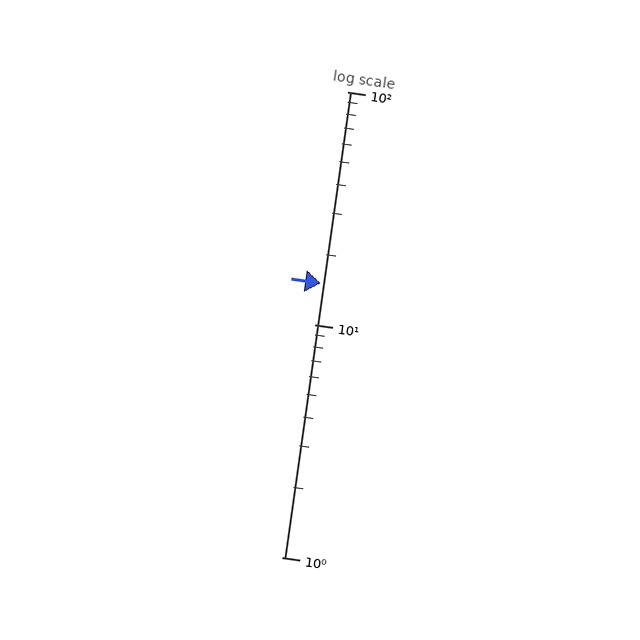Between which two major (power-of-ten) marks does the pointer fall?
The pointer is between 10 and 100.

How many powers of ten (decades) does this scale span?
The scale spans 2 decades, from 1 to 100.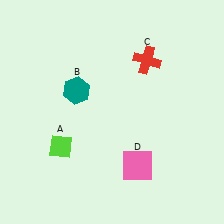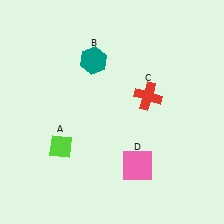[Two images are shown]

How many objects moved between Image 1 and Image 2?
2 objects moved between the two images.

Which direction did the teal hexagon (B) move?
The teal hexagon (B) moved up.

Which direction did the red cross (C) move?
The red cross (C) moved down.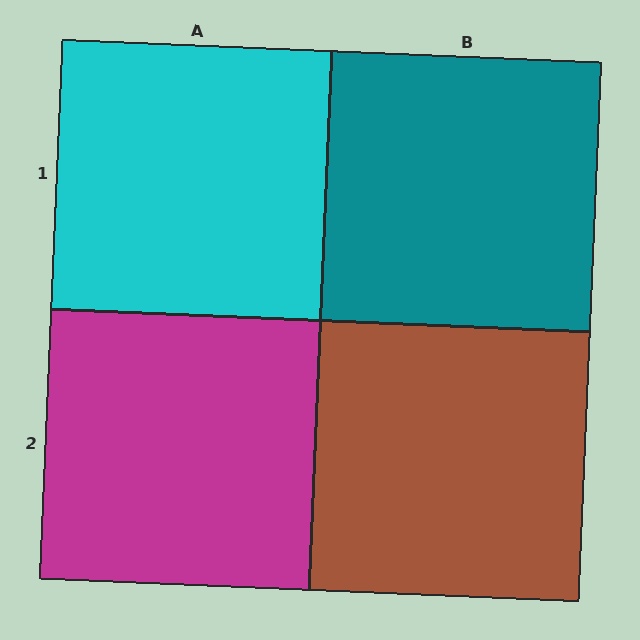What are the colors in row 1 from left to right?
Cyan, teal.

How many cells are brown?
1 cell is brown.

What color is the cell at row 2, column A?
Magenta.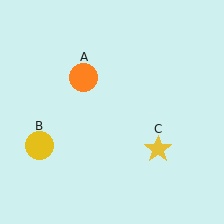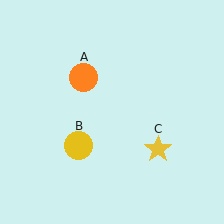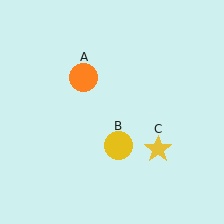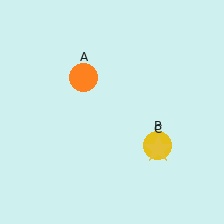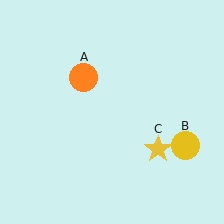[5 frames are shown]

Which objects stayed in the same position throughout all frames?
Orange circle (object A) and yellow star (object C) remained stationary.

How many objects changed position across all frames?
1 object changed position: yellow circle (object B).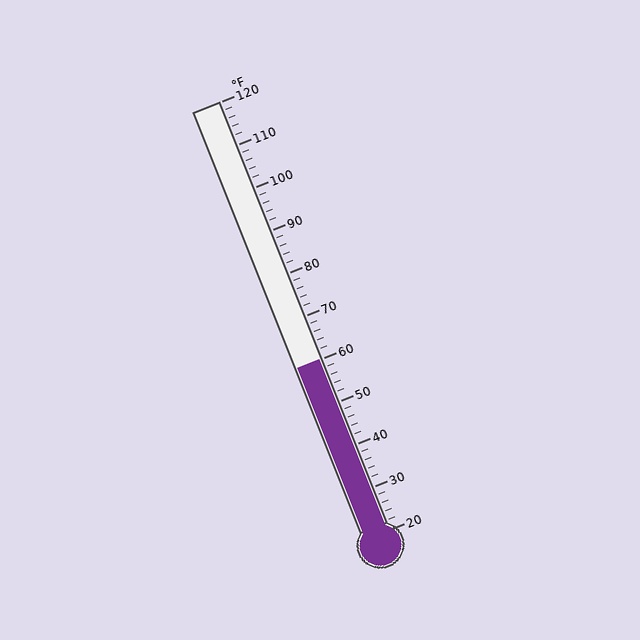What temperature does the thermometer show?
The thermometer shows approximately 60°F.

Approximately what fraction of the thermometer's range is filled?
The thermometer is filled to approximately 40% of its range.